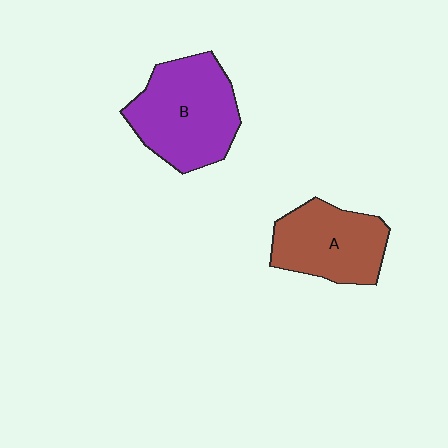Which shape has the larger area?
Shape B (purple).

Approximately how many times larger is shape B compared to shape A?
Approximately 1.3 times.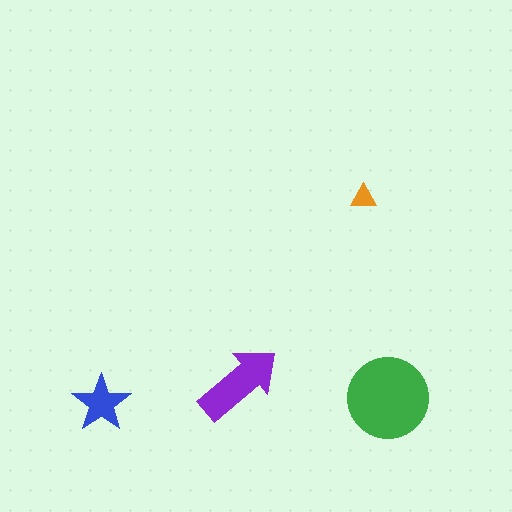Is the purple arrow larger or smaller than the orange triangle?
Larger.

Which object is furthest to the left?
The blue star is leftmost.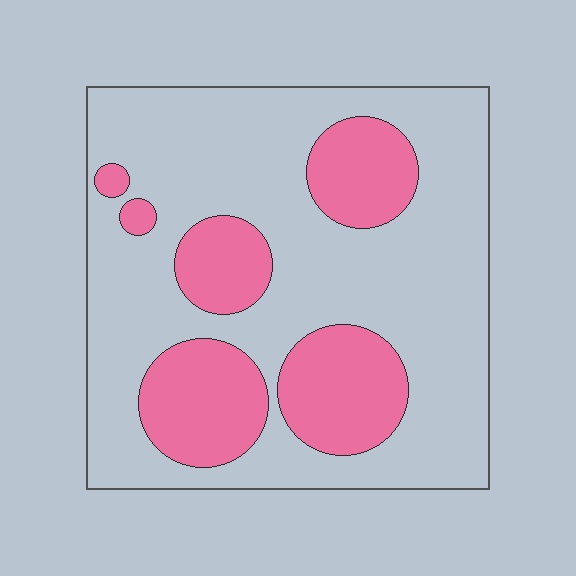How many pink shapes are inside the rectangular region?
6.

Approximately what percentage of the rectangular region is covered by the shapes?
Approximately 30%.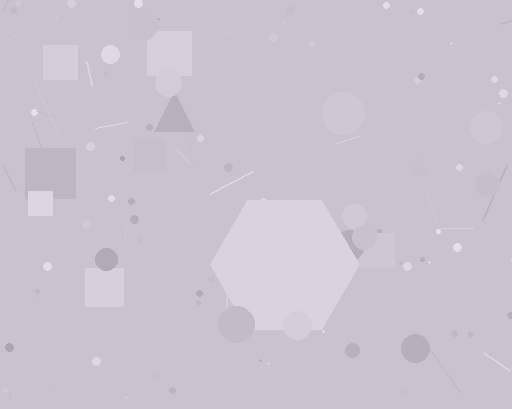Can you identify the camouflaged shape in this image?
The camouflaged shape is a hexagon.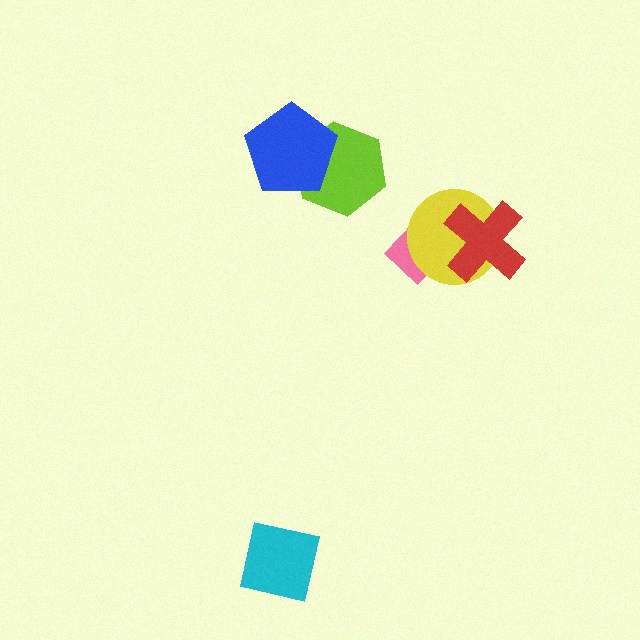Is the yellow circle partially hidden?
Yes, it is partially covered by another shape.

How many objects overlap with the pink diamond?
1 object overlaps with the pink diamond.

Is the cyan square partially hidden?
No, no other shape covers it.